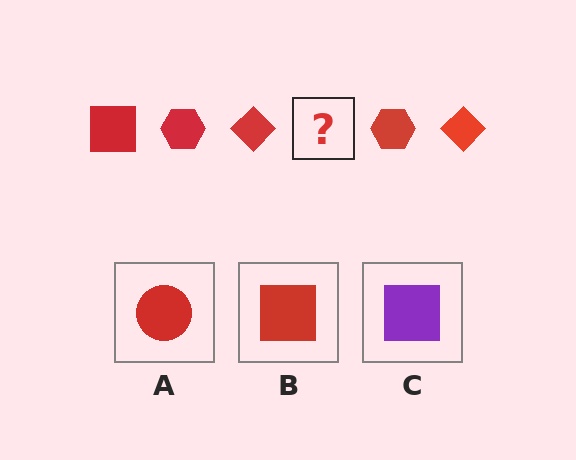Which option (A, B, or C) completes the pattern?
B.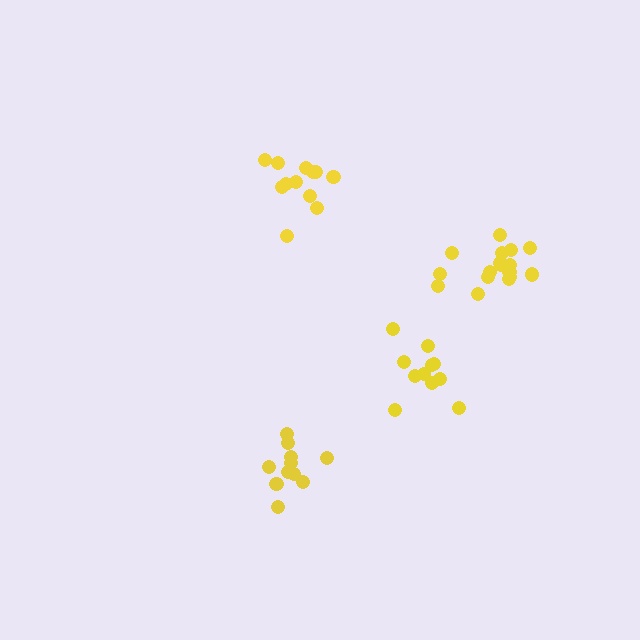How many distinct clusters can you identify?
There are 4 distinct clusters.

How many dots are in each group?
Group 1: 11 dots, Group 2: 17 dots, Group 3: 11 dots, Group 4: 12 dots (51 total).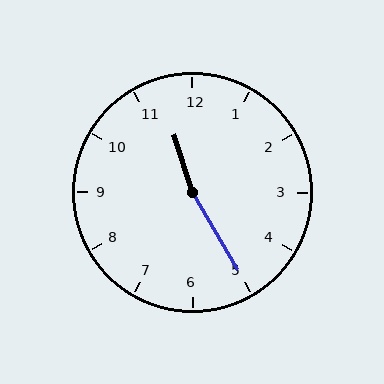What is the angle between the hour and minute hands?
Approximately 168 degrees.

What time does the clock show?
11:25.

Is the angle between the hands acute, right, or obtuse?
It is obtuse.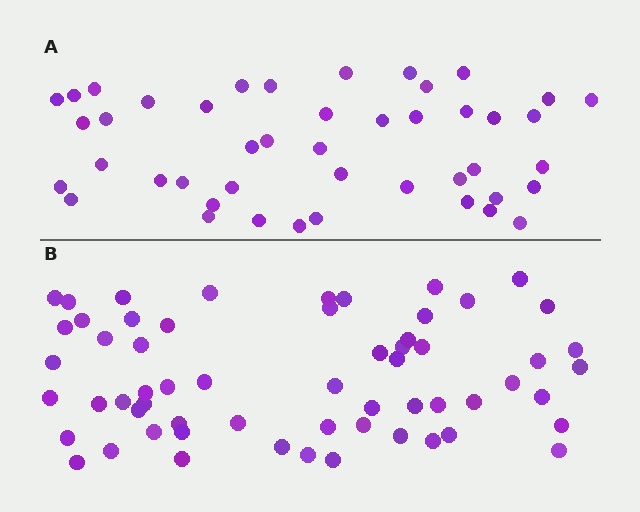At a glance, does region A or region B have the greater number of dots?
Region B (the bottom region) has more dots.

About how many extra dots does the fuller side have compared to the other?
Region B has approximately 15 more dots than region A.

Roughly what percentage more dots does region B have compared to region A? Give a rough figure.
About 35% more.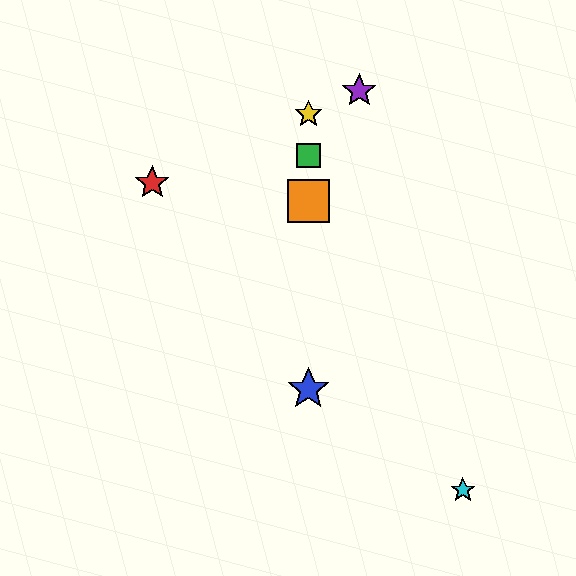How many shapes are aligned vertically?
4 shapes (the blue star, the green square, the yellow star, the orange square) are aligned vertically.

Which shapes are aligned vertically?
The blue star, the green square, the yellow star, the orange square are aligned vertically.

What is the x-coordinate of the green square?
The green square is at x≈308.